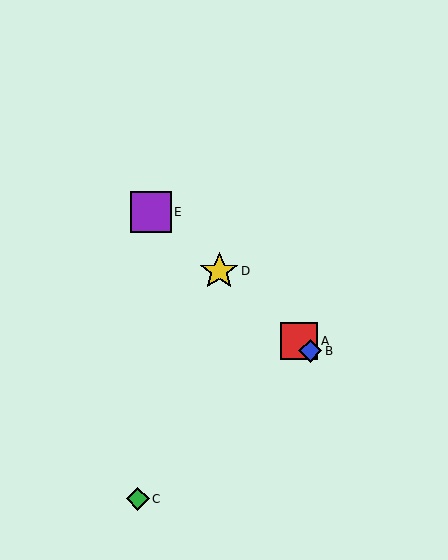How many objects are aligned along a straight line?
4 objects (A, B, D, E) are aligned along a straight line.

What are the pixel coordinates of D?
Object D is at (219, 271).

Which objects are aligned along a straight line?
Objects A, B, D, E are aligned along a straight line.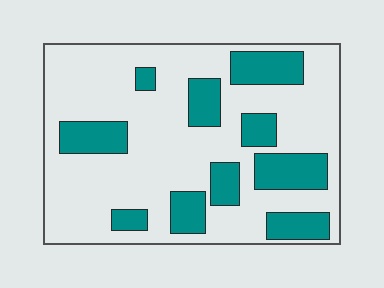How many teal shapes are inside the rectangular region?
10.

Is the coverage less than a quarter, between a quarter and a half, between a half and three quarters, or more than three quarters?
Between a quarter and a half.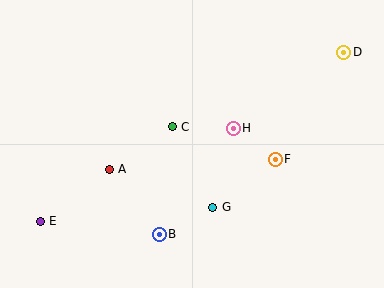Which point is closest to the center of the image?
Point C at (172, 127) is closest to the center.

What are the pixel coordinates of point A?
Point A is at (109, 169).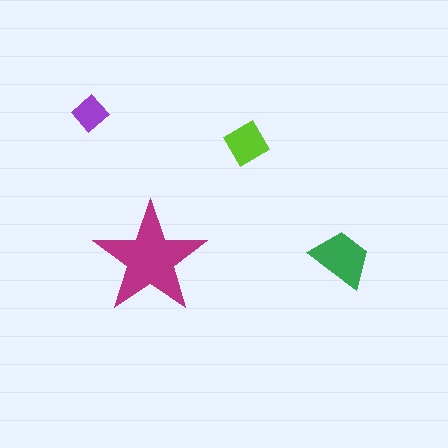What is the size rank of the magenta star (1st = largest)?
1st.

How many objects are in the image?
There are 4 objects in the image.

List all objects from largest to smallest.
The magenta star, the green trapezoid, the lime diamond, the purple diamond.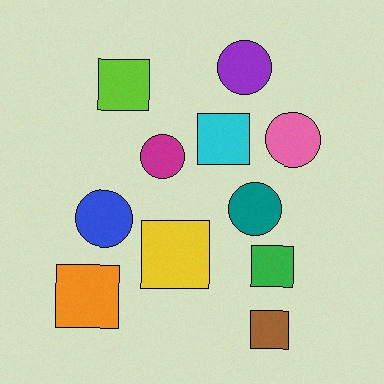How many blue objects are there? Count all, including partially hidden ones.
There is 1 blue object.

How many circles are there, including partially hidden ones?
There are 5 circles.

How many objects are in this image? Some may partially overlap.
There are 11 objects.